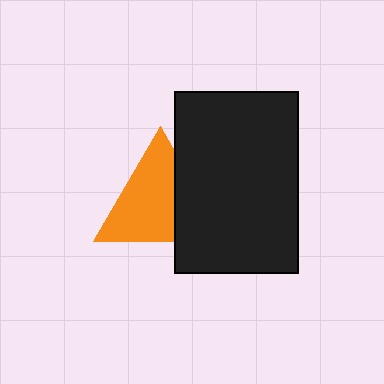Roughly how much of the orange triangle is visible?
Most of it is visible (roughly 68%).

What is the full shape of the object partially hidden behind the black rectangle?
The partially hidden object is an orange triangle.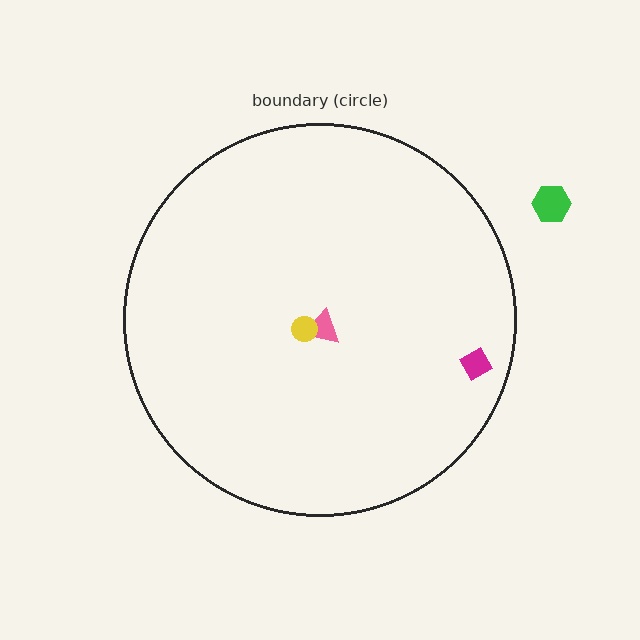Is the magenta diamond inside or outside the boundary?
Inside.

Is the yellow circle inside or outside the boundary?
Inside.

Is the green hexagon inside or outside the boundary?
Outside.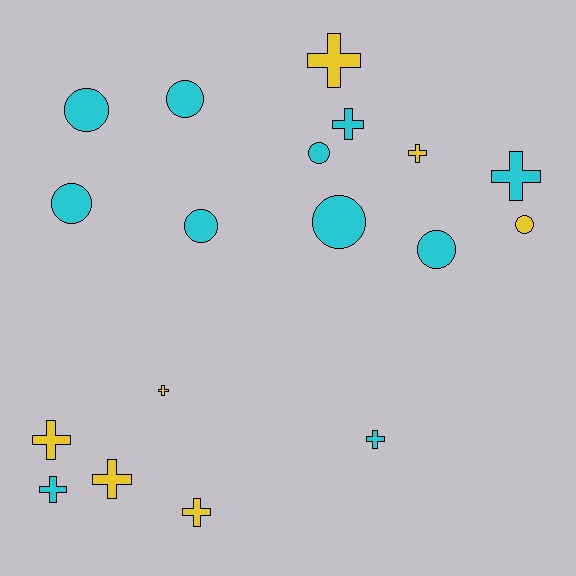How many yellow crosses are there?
There are 6 yellow crosses.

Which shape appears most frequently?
Cross, with 10 objects.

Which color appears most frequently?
Cyan, with 11 objects.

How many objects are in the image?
There are 18 objects.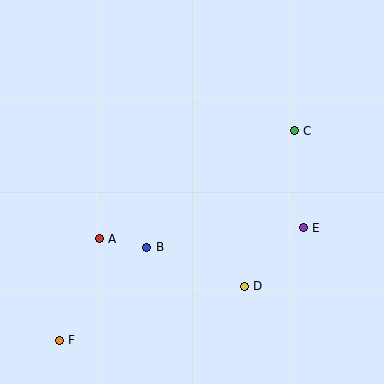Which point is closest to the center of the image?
Point B at (147, 247) is closest to the center.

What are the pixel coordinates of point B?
Point B is at (147, 247).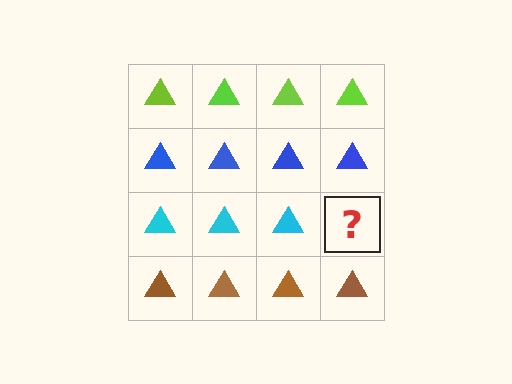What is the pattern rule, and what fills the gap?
The rule is that each row has a consistent color. The gap should be filled with a cyan triangle.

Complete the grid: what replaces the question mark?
The question mark should be replaced with a cyan triangle.